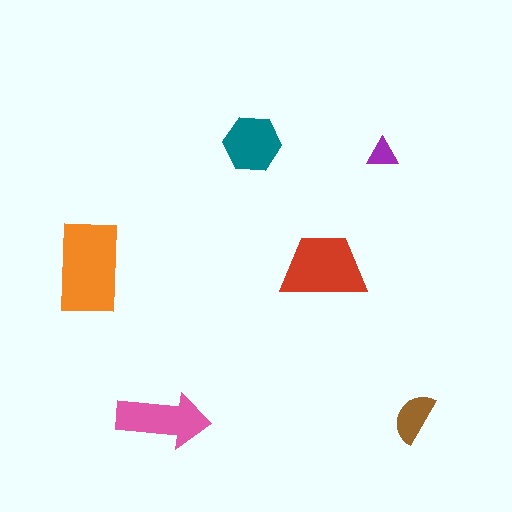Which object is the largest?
The orange rectangle.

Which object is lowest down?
The pink arrow is bottommost.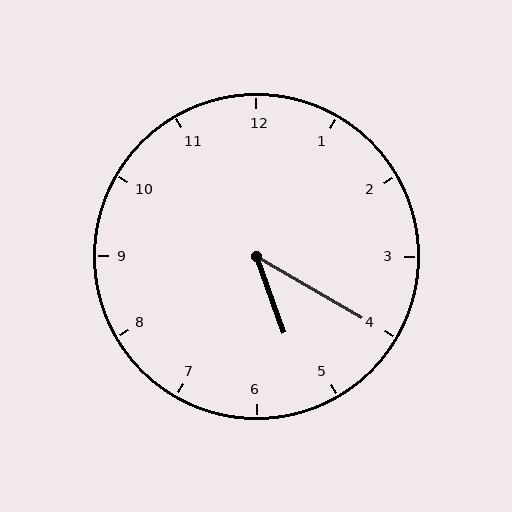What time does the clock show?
5:20.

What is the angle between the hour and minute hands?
Approximately 40 degrees.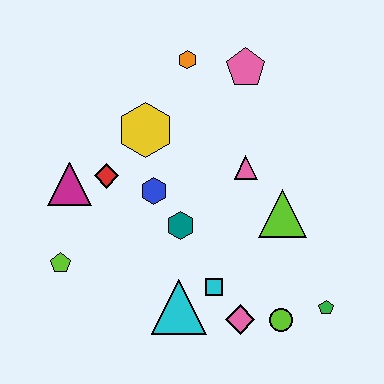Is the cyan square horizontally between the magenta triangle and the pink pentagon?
Yes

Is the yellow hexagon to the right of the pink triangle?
No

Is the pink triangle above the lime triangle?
Yes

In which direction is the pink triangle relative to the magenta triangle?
The pink triangle is to the right of the magenta triangle.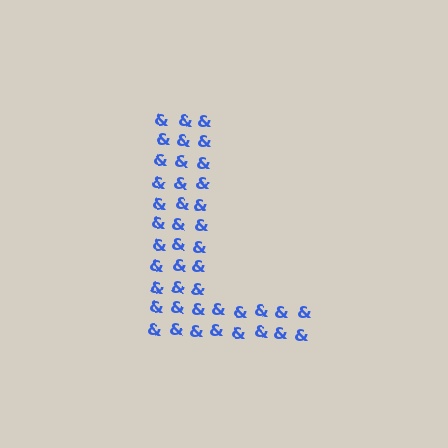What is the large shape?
The large shape is the letter L.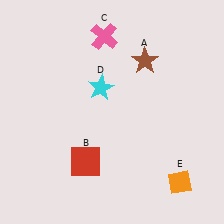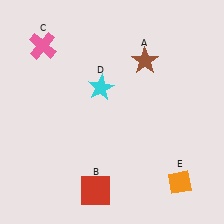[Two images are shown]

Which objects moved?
The objects that moved are: the red square (B), the pink cross (C).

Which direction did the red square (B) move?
The red square (B) moved down.